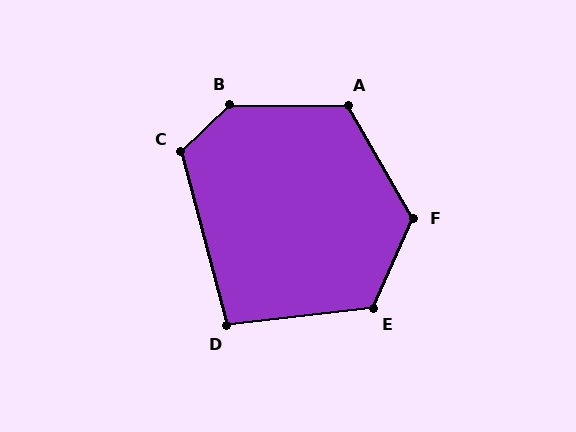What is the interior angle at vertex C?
Approximately 119 degrees (obtuse).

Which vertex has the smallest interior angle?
D, at approximately 98 degrees.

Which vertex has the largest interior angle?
B, at approximately 136 degrees.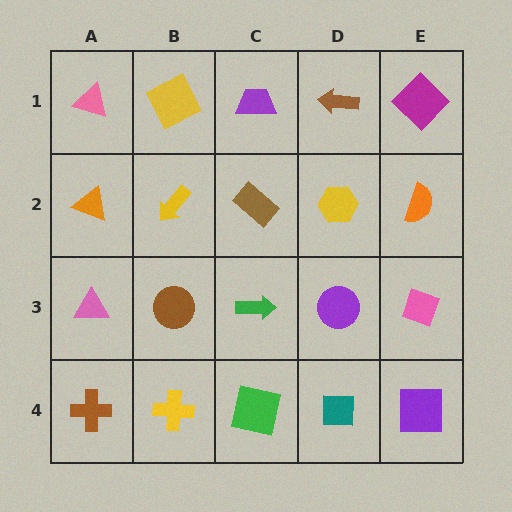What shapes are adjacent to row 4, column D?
A purple circle (row 3, column D), a green square (row 4, column C), a purple square (row 4, column E).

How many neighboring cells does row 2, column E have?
3.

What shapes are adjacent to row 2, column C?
A purple trapezoid (row 1, column C), a green arrow (row 3, column C), a yellow arrow (row 2, column B), a yellow hexagon (row 2, column D).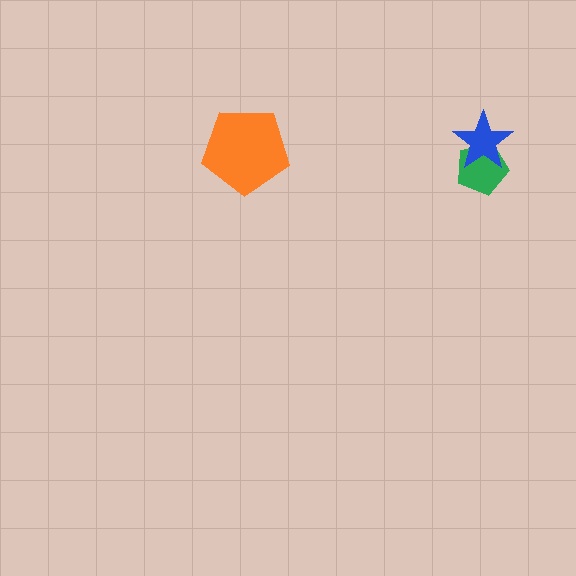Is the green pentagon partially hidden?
Yes, it is partially covered by another shape.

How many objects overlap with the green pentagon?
1 object overlaps with the green pentagon.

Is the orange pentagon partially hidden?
No, no other shape covers it.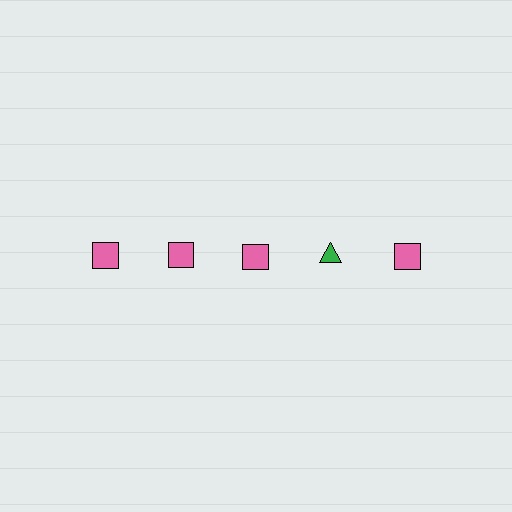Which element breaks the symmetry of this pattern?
The green triangle in the top row, second from right column breaks the symmetry. All other shapes are pink squares.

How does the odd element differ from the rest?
It differs in both color (green instead of pink) and shape (triangle instead of square).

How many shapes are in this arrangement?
There are 5 shapes arranged in a grid pattern.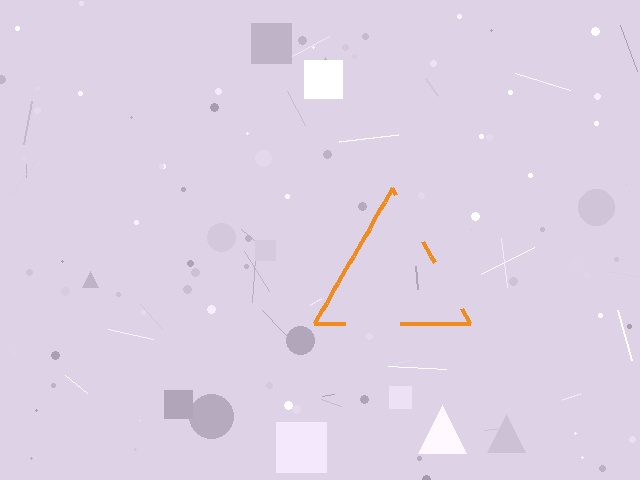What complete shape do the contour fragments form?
The contour fragments form a triangle.